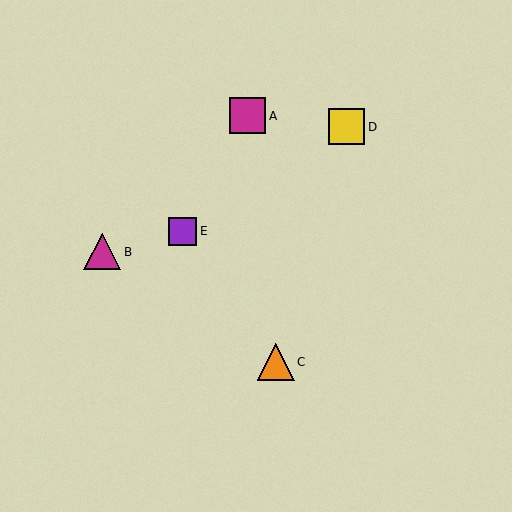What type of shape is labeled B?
Shape B is a magenta triangle.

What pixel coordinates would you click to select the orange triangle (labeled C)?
Click at (276, 362) to select the orange triangle C.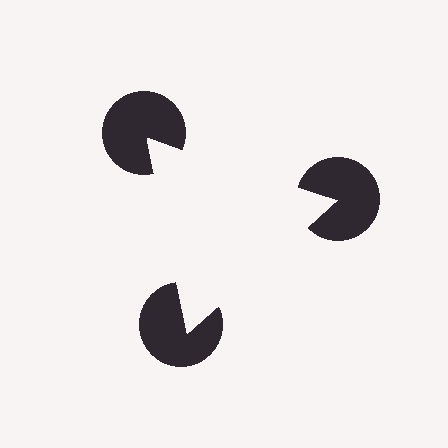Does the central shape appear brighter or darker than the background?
It typically appears slightly brighter than the background, even though no actual brightness change is drawn.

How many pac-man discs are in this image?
There are 3 — one at each vertex of the illusory triangle.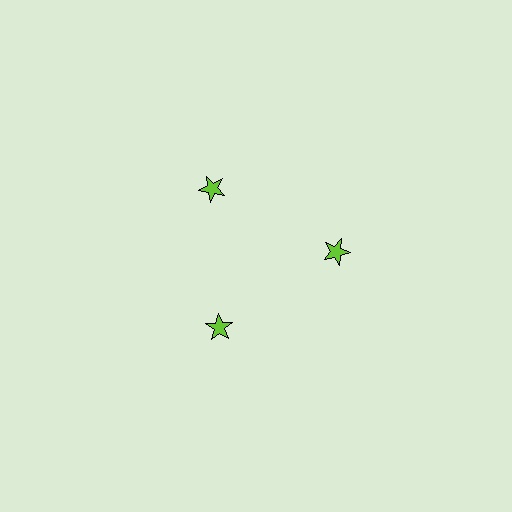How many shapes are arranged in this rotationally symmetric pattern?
There are 3 shapes, arranged in 3 groups of 1.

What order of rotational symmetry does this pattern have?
This pattern has 3-fold rotational symmetry.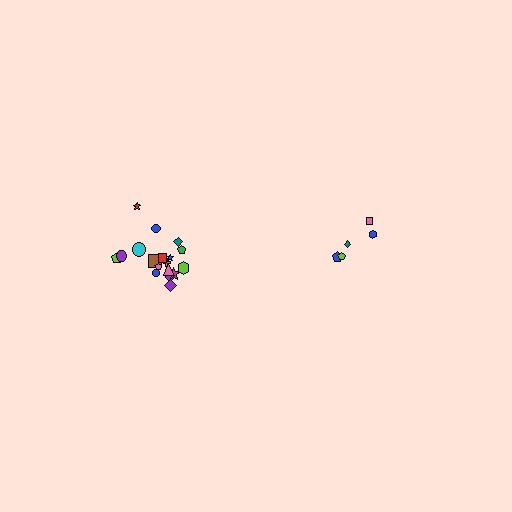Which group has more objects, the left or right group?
The left group.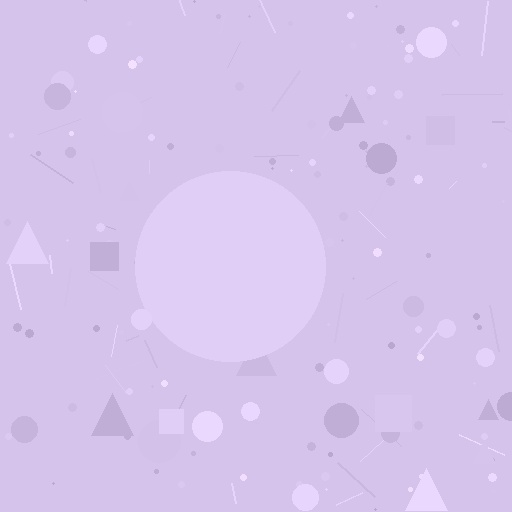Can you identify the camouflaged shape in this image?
The camouflaged shape is a circle.